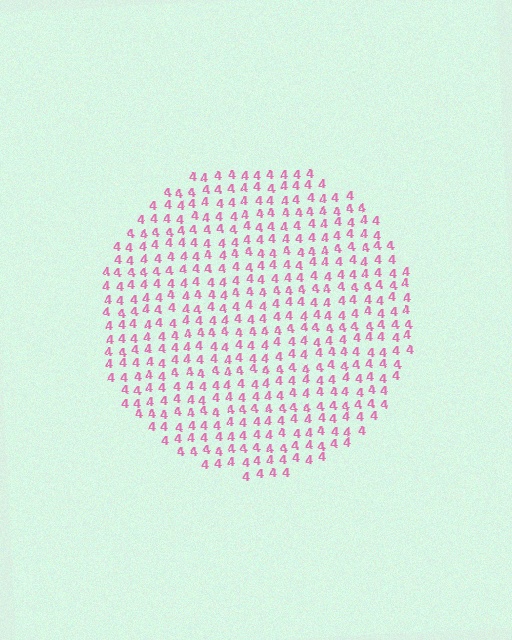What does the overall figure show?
The overall figure shows a circle.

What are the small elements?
The small elements are digit 4's.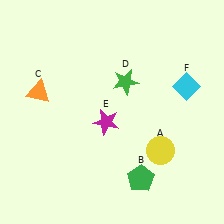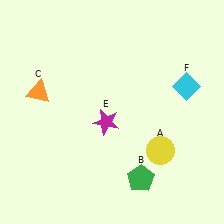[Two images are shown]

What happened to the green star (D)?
The green star (D) was removed in Image 2. It was in the top-right area of Image 1.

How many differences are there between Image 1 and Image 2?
There is 1 difference between the two images.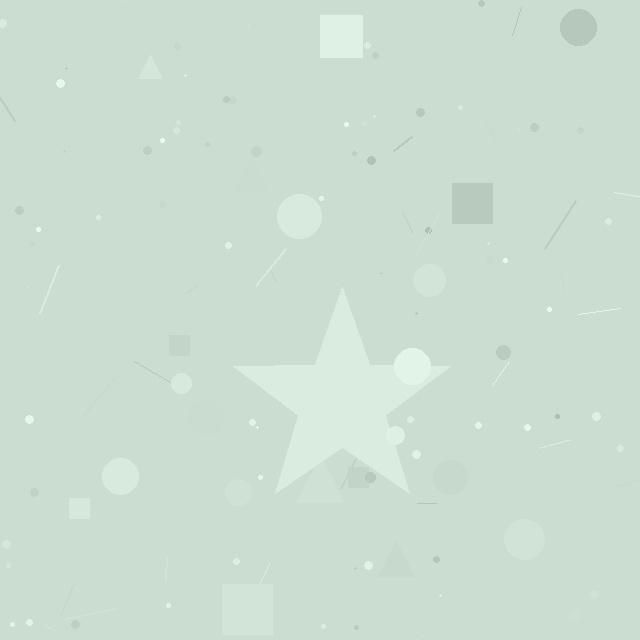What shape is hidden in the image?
A star is hidden in the image.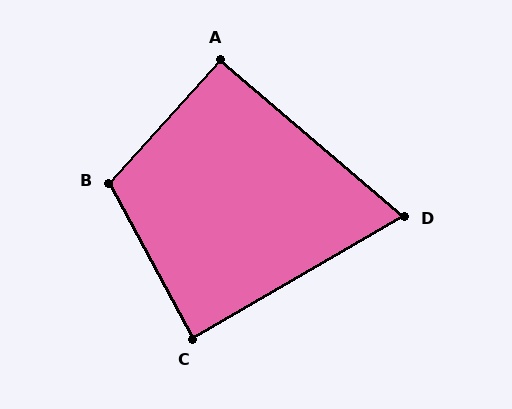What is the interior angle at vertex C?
Approximately 88 degrees (approximately right).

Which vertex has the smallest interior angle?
D, at approximately 71 degrees.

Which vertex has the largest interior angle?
B, at approximately 109 degrees.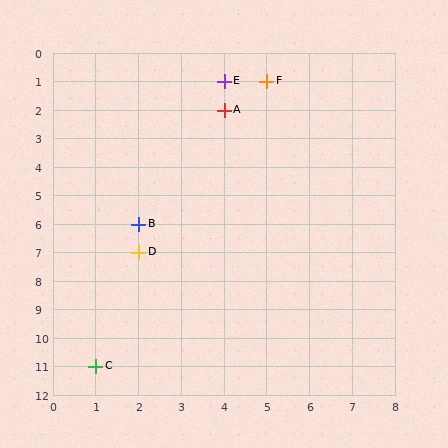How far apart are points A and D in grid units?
Points A and D are 2 columns and 5 rows apart (about 5.4 grid units diagonally).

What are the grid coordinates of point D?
Point D is at grid coordinates (2, 7).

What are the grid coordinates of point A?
Point A is at grid coordinates (4, 2).